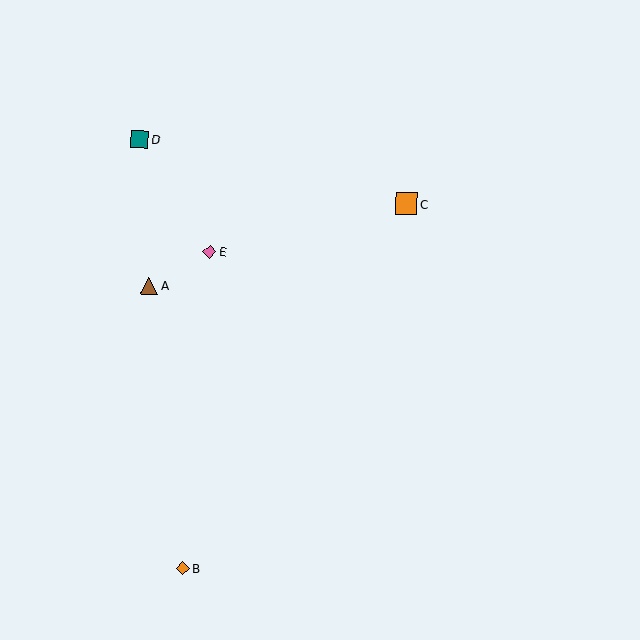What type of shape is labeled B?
Shape B is an orange diamond.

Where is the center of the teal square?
The center of the teal square is at (140, 139).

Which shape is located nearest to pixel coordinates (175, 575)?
The orange diamond (labeled B) at (183, 568) is nearest to that location.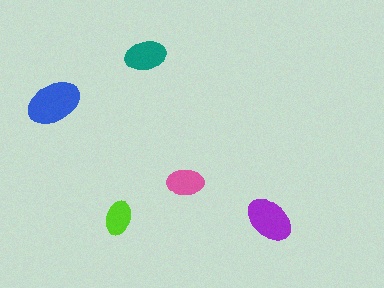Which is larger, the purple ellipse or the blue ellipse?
The blue one.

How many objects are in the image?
There are 5 objects in the image.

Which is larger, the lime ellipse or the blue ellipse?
The blue one.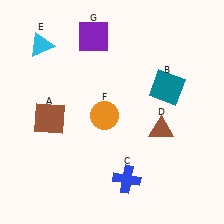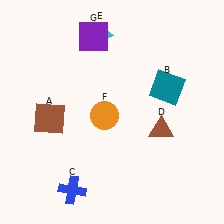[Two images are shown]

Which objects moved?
The objects that moved are: the blue cross (C), the cyan triangle (E).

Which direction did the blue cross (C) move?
The blue cross (C) moved left.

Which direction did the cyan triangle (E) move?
The cyan triangle (E) moved right.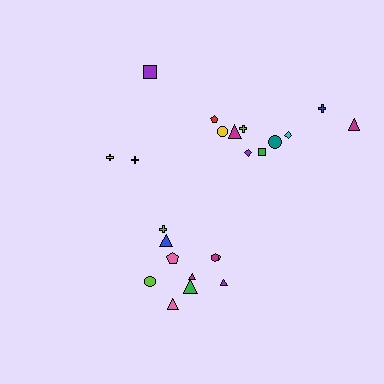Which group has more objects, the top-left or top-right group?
The top-right group.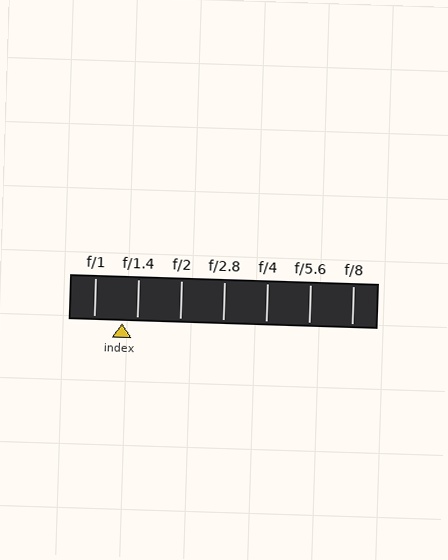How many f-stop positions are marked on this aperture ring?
There are 7 f-stop positions marked.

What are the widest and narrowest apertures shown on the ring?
The widest aperture shown is f/1 and the narrowest is f/8.